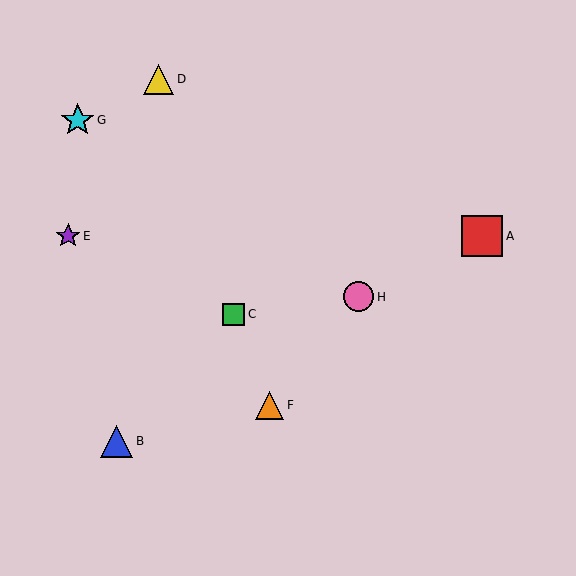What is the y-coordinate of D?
Object D is at y≈79.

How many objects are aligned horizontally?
2 objects (A, E) are aligned horizontally.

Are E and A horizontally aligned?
Yes, both are at y≈236.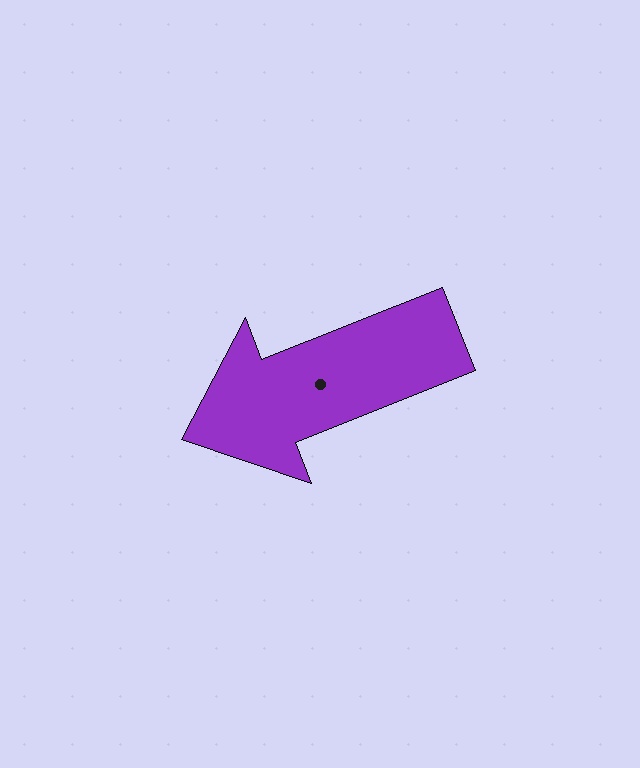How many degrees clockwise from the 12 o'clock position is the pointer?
Approximately 248 degrees.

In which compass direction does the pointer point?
West.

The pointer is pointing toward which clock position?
Roughly 8 o'clock.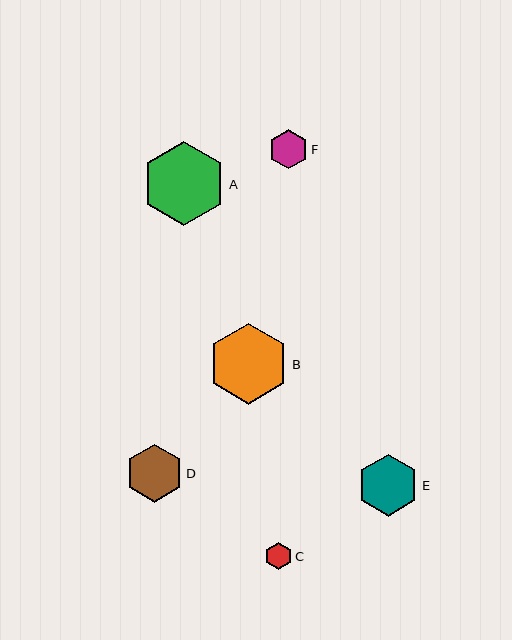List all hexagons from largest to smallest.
From largest to smallest: A, B, E, D, F, C.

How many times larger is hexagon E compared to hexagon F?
Hexagon E is approximately 1.6 times the size of hexagon F.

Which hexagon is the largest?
Hexagon A is the largest with a size of approximately 84 pixels.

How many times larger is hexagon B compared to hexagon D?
Hexagon B is approximately 1.4 times the size of hexagon D.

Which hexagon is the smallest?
Hexagon C is the smallest with a size of approximately 28 pixels.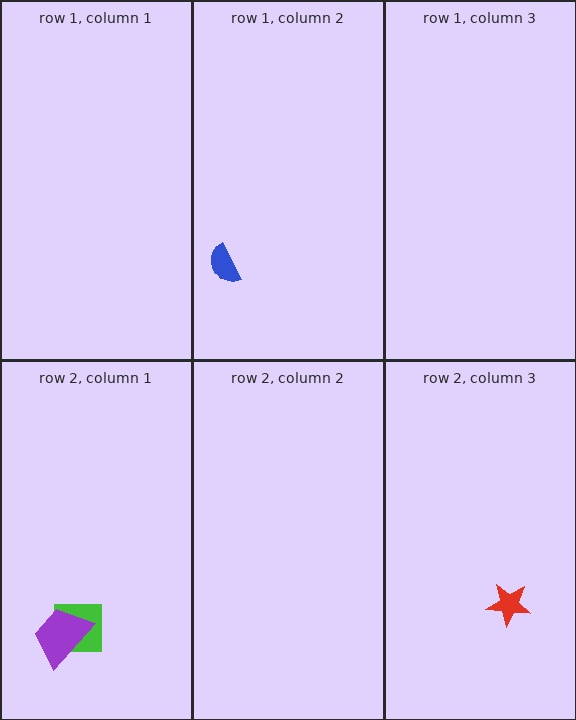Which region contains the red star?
The row 2, column 3 region.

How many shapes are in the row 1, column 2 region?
1.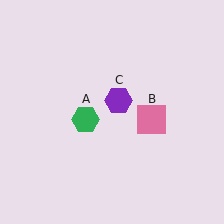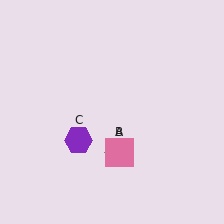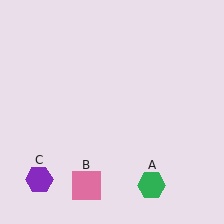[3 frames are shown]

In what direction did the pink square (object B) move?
The pink square (object B) moved down and to the left.